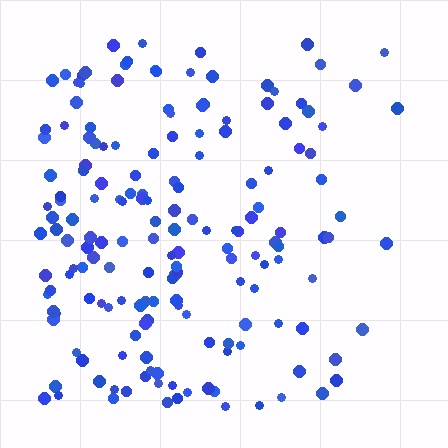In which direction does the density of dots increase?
From right to left, with the left side densest.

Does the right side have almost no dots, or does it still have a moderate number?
Still a moderate number, just noticeably fewer than the left.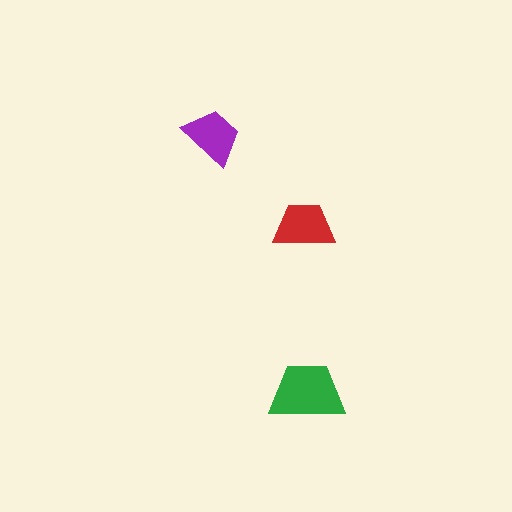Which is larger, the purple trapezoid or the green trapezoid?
The green one.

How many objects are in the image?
There are 3 objects in the image.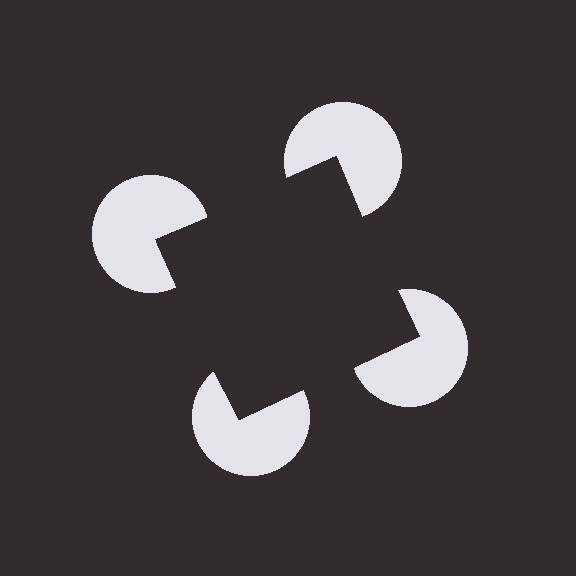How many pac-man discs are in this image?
There are 4 — one at each vertex of the illusory square.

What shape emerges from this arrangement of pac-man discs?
An illusory square — its edges are inferred from the aligned wedge cuts in the pac-man discs, not physically drawn.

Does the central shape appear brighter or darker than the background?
It typically appears slightly darker than the background, even though no actual brightness change is drawn.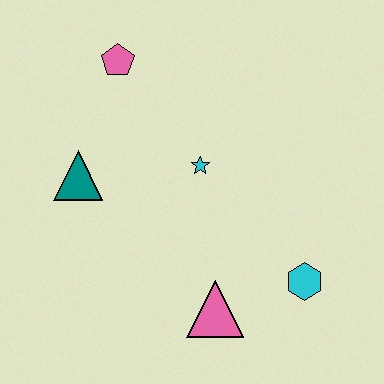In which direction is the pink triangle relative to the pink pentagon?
The pink triangle is below the pink pentagon.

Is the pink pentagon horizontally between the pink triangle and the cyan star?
No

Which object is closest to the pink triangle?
The cyan hexagon is closest to the pink triangle.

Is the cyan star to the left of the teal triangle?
No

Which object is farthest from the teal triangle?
The cyan hexagon is farthest from the teal triangle.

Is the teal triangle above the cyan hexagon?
Yes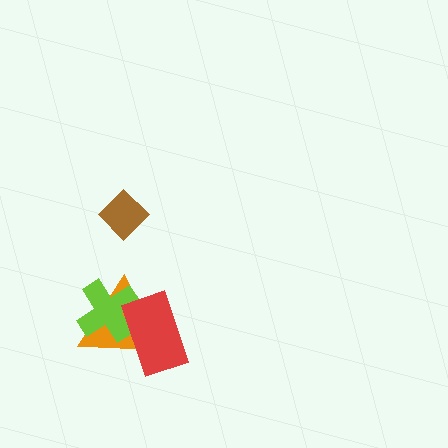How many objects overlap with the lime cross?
2 objects overlap with the lime cross.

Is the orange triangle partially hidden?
Yes, it is partially covered by another shape.